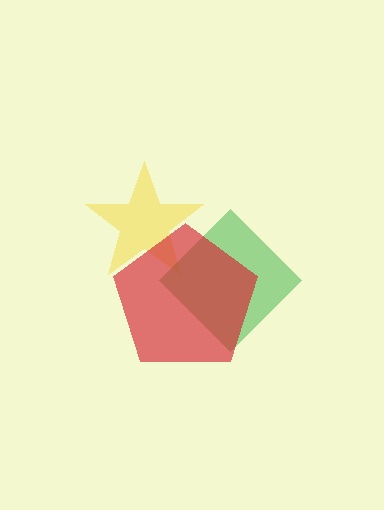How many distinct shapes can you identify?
There are 3 distinct shapes: a yellow star, a green diamond, a red pentagon.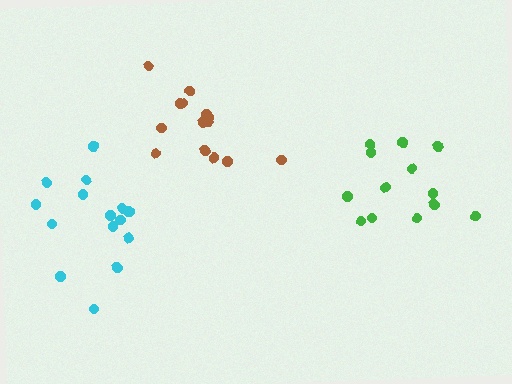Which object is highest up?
The brown cluster is topmost.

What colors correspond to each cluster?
The clusters are colored: green, brown, cyan.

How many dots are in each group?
Group 1: 13 dots, Group 2: 14 dots, Group 3: 15 dots (42 total).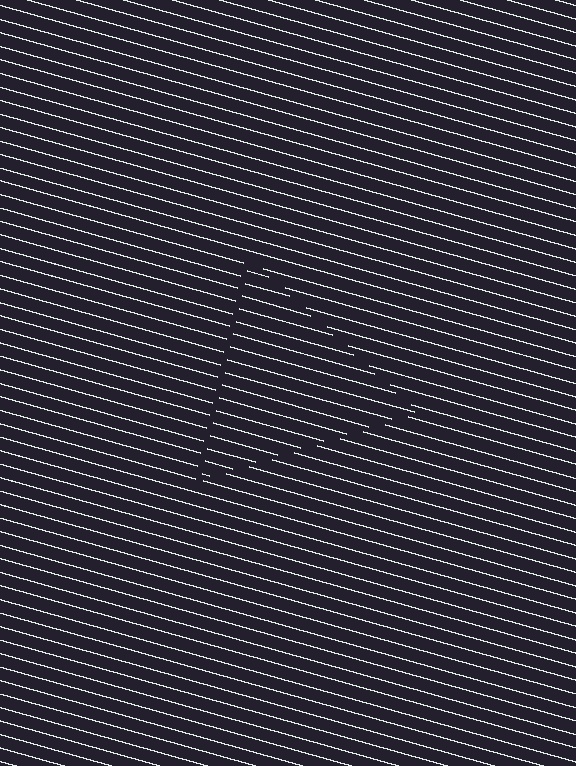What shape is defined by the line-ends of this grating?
An illusory triangle. The interior of the shape contains the same grating, shifted by half a period — the contour is defined by the phase discontinuity where line-ends from the inner and outer gratings abut.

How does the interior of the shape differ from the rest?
The interior of the shape contains the same grating, shifted by half a period — the contour is defined by the phase discontinuity where line-ends from the inner and outer gratings abut.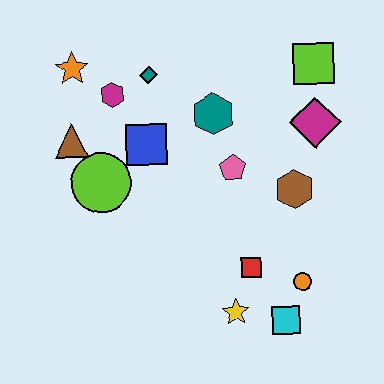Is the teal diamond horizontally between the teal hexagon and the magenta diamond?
No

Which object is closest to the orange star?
The magenta hexagon is closest to the orange star.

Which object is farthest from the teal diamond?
The cyan square is farthest from the teal diamond.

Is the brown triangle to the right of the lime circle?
No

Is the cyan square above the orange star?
No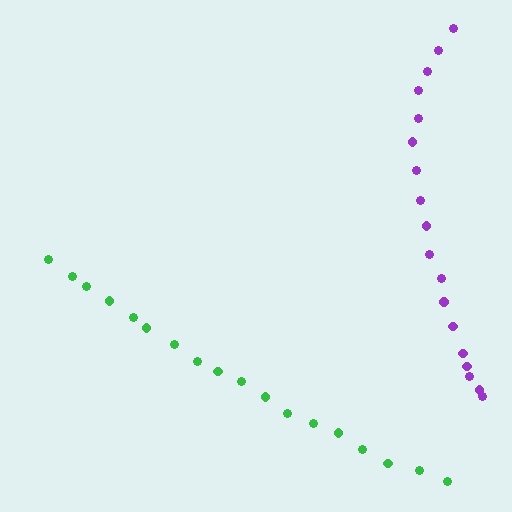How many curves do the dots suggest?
There are 2 distinct paths.